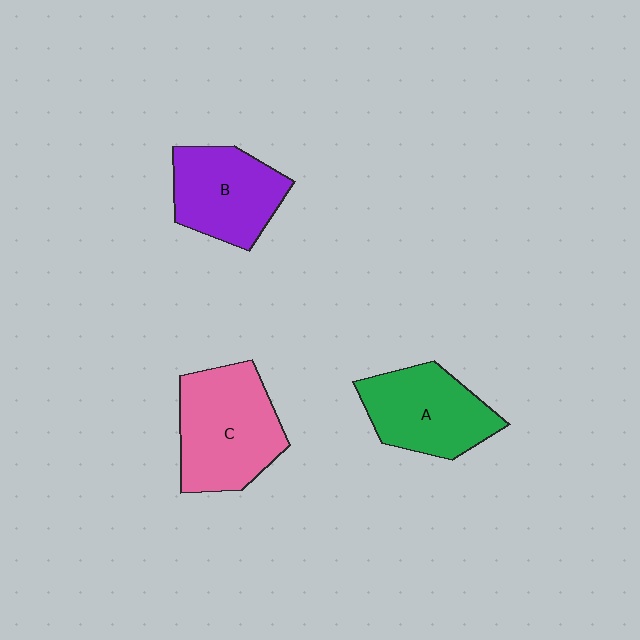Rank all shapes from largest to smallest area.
From largest to smallest: C (pink), A (green), B (purple).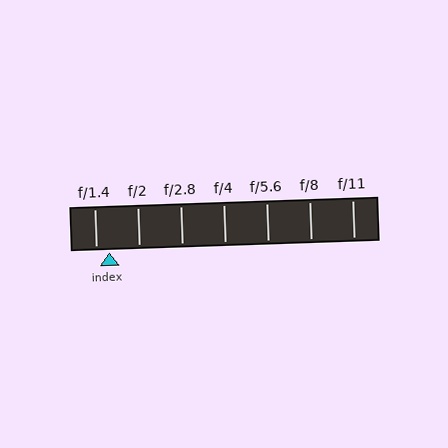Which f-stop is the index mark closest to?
The index mark is closest to f/1.4.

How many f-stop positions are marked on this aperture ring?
There are 7 f-stop positions marked.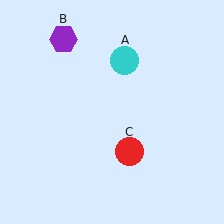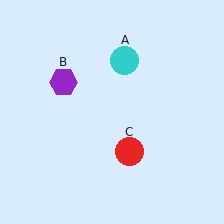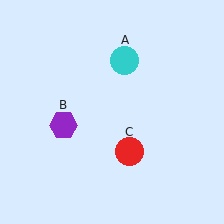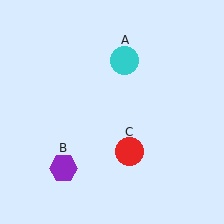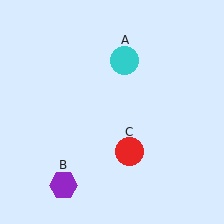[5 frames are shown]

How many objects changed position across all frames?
1 object changed position: purple hexagon (object B).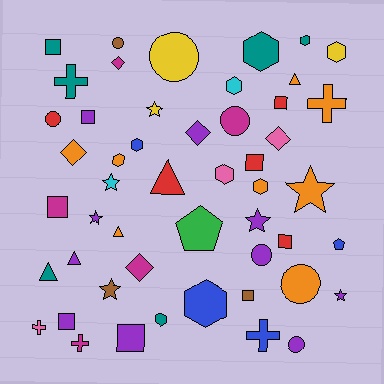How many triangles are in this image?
There are 5 triangles.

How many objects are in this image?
There are 50 objects.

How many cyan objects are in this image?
There are 2 cyan objects.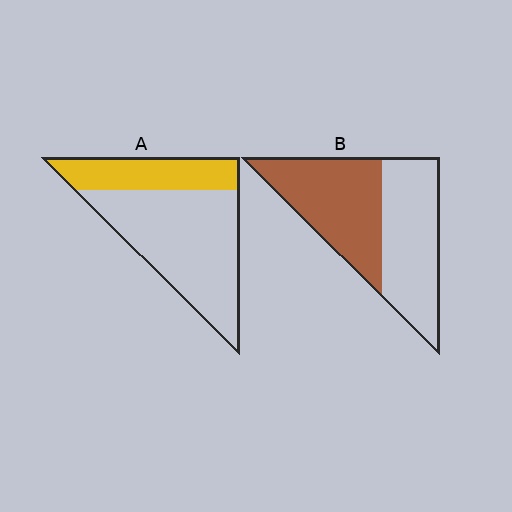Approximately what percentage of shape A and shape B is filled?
A is approximately 30% and B is approximately 50%.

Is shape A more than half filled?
No.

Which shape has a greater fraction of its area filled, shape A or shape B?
Shape B.